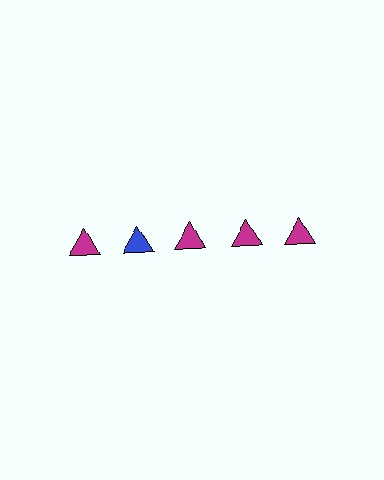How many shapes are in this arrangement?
There are 5 shapes arranged in a grid pattern.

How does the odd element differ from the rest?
It has a different color: blue instead of magenta.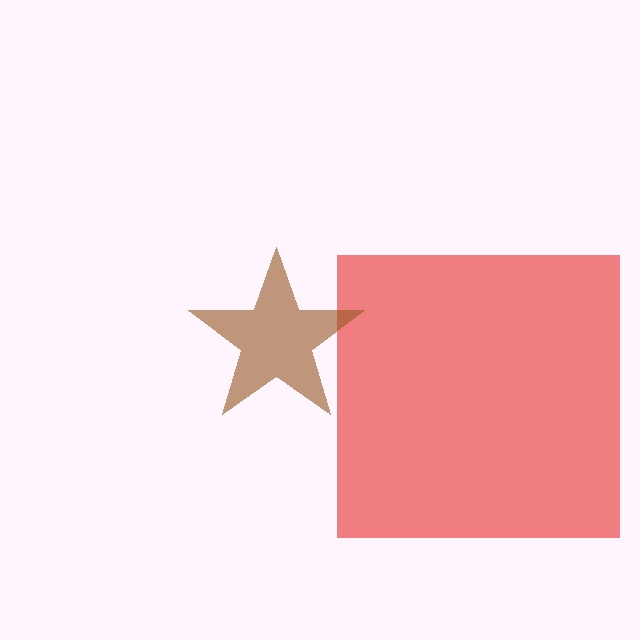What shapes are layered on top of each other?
The layered shapes are: a red square, a brown star.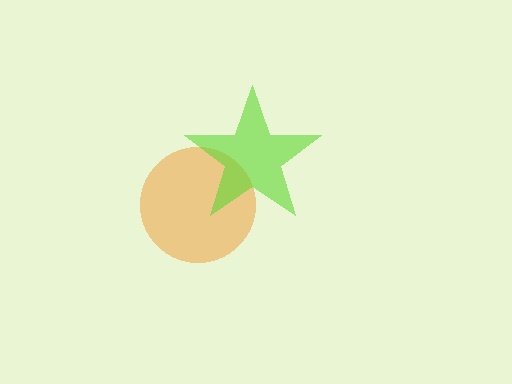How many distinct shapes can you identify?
There are 2 distinct shapes: an orange circle, a lime star.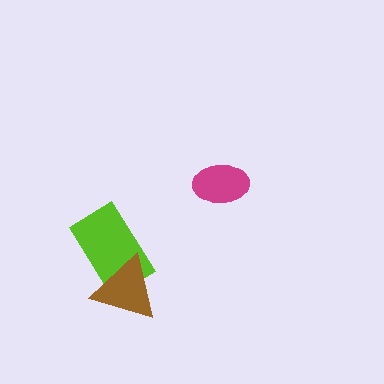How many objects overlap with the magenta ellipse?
0 objects overlap with the magenta ellipse.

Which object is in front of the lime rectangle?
The brown triangle is in front of the lime rectangle.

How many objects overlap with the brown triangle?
1 object overlaps with the brown triangle.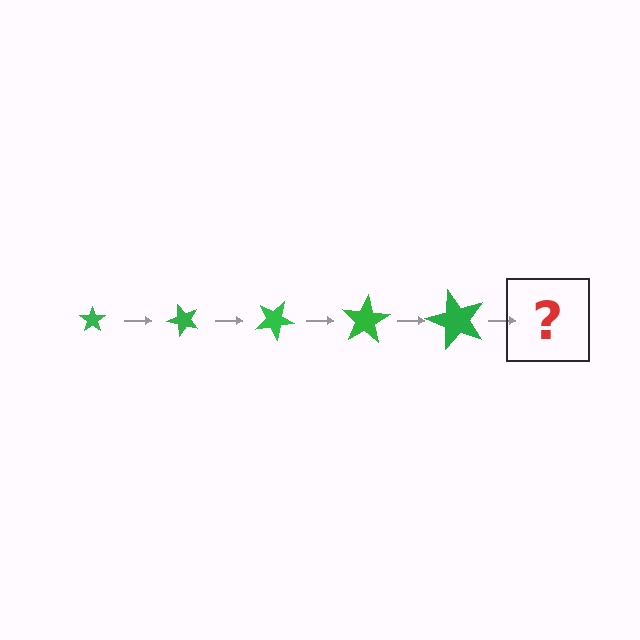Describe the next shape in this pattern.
It should be a star, larger than the previous one and rotated 250 degrees from the start.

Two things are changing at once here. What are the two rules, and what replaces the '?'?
The two rules are that the star grows larger each step and it rotates 50 degrees each step. The '?' should be a star, larger than the previous one and rotated 250 degrees from the start.